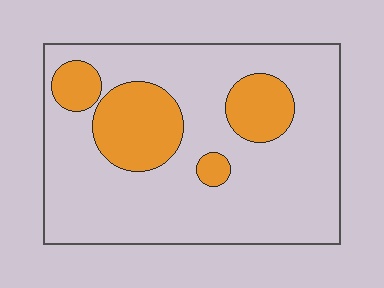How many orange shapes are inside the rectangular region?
4.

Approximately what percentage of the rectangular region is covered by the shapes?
Approximately 20%.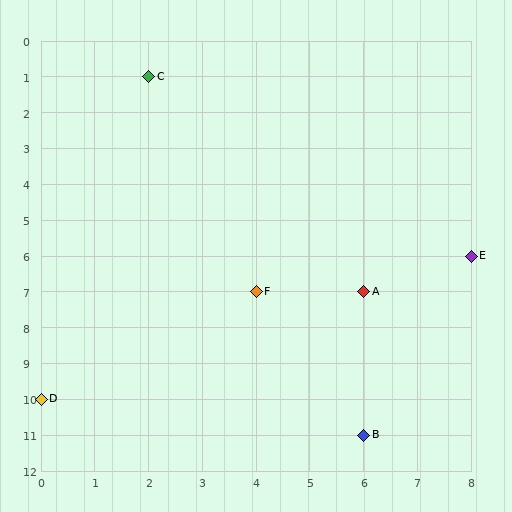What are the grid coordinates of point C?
Point C is at grid coordinates (2, 1).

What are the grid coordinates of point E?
Point E is at grid coordinates (8, 6).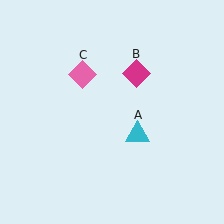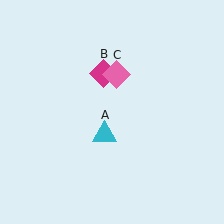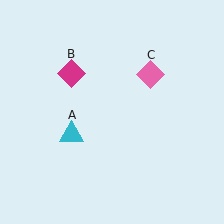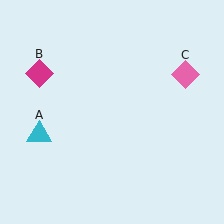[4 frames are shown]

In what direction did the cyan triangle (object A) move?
The cyan triangle (object A) moved left.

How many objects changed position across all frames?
3 objects changed position: cyan triangle (object A), magenta diamond (object B), pink diamond (object C).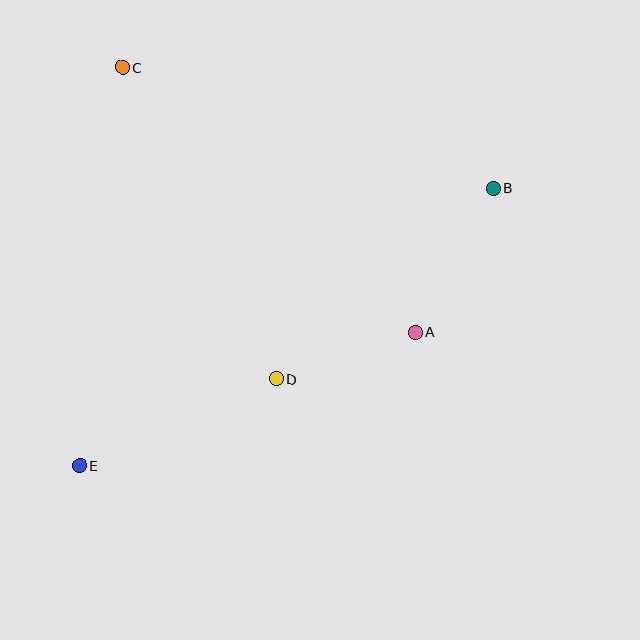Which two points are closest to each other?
Points A and D are closest to each other.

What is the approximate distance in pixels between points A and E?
The distance between A and E is approximately 361 pixels.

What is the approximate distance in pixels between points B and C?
The distance between B and C is approximately 390 pixels.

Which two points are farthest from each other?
Points B and E are farthest from each other.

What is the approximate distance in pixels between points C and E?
The distance between C and E is approximately 400 pixels.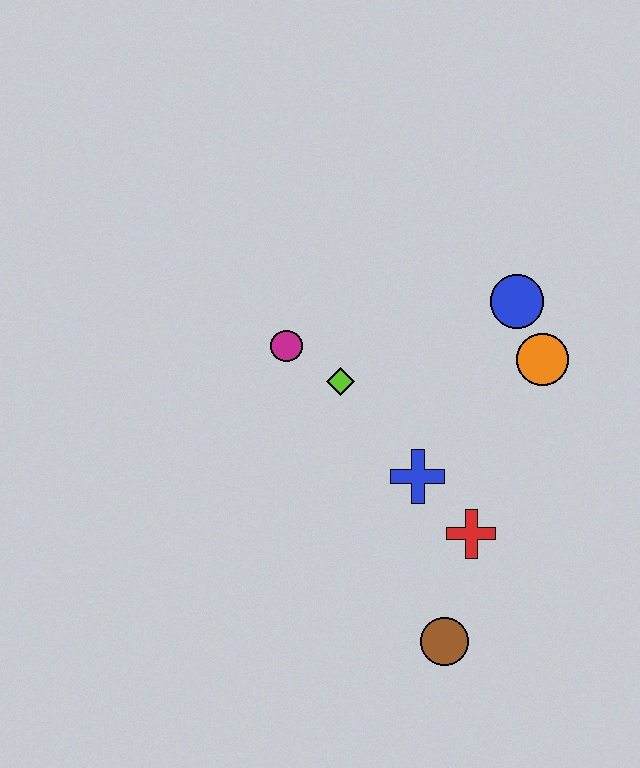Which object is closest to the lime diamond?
The magenta circle is closest to the lime diamond.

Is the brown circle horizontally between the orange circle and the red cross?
No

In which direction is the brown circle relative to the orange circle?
The brown circle is below the orange circle.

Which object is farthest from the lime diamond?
The brown circle is farthest from the lime diamond.